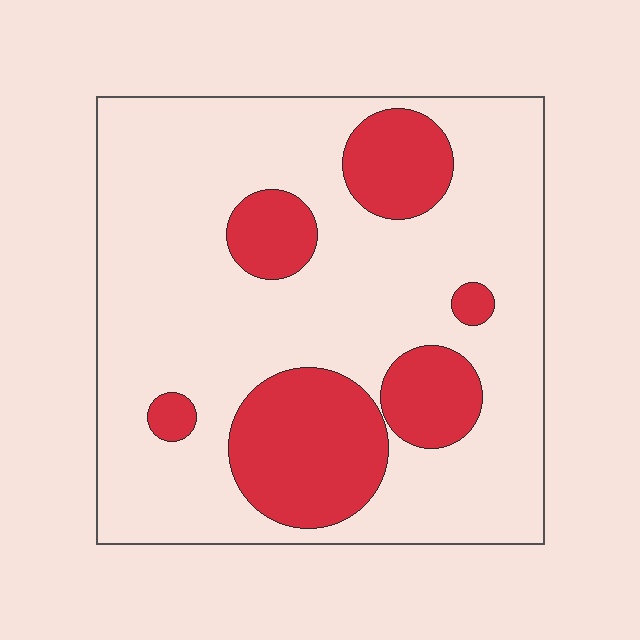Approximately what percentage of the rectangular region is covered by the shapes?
Approximately 25%.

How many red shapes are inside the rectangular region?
6.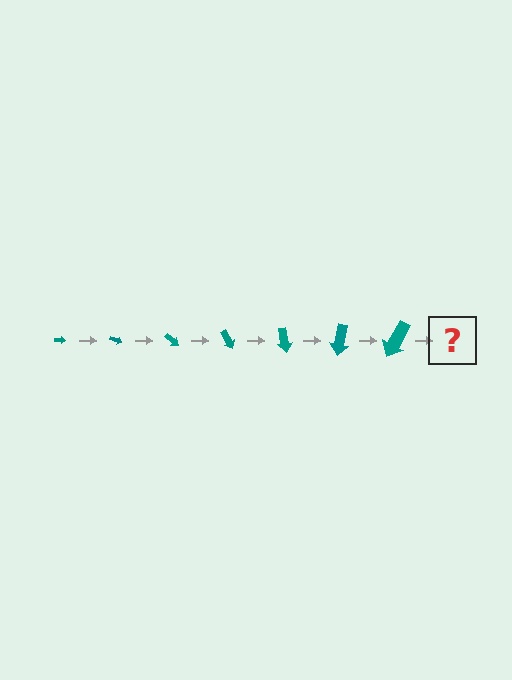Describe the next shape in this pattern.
It should be an arrow, larger than the previous one and rotated 140 degrees from the start.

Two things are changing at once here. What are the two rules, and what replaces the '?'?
The two rules are that the arrow grows larger each step and it rotates 20 degrees each step. The '?' should be an arrow, larger than the previous one and rotated 140 degrees from the start.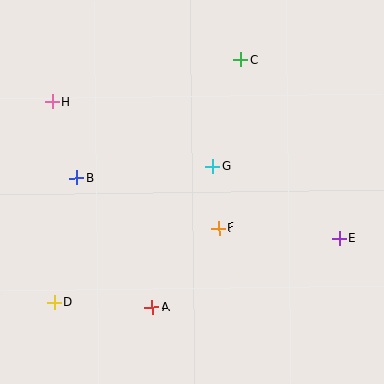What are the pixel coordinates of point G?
Point G is at (213, 166).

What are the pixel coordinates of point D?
Point D is at (55, 302).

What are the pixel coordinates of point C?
Point C is at (241, 60).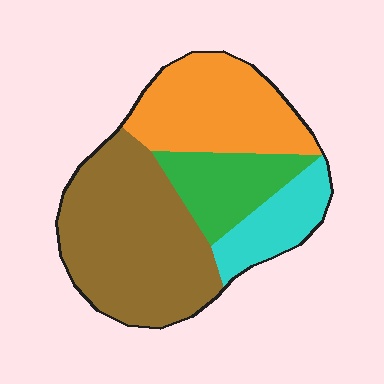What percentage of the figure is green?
Green covers roughly 15% of the figure.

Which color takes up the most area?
Brown, at roughly 45%.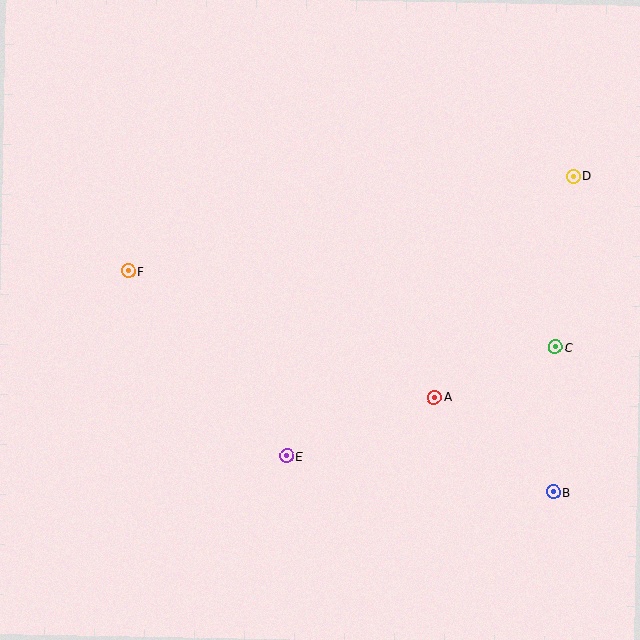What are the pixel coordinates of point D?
Point D is at (573, 176).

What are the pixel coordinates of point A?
Point A is at (434, 398).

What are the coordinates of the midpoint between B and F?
The midpoint between B and F is at (341, 382).